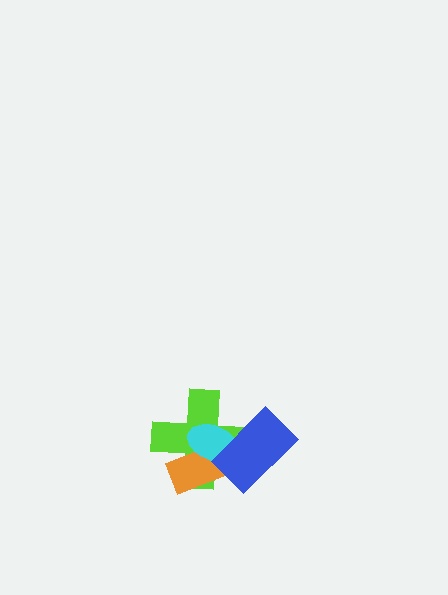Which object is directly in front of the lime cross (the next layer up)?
The orange rectangle is directly in front of the lime cross.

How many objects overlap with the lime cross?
3 objects overlap with the lime cross.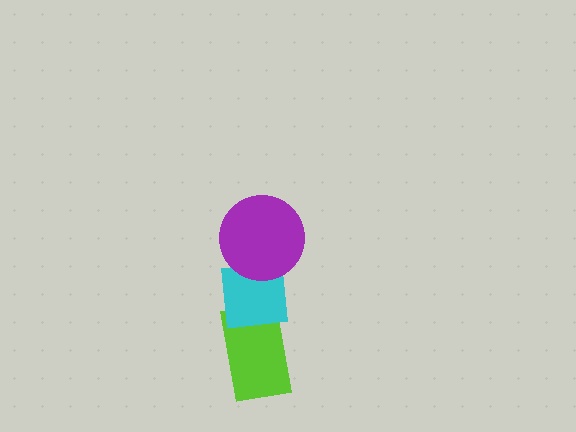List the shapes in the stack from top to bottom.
From top to bottom: the purple circle, the cyan square, the lime rectangle.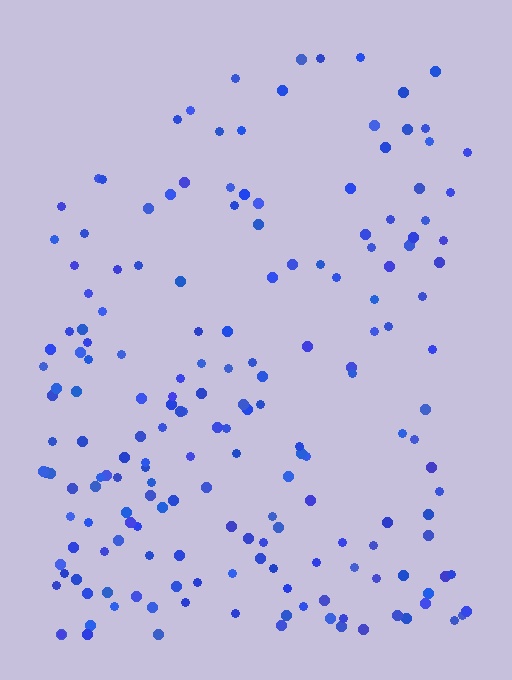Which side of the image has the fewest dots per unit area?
The top.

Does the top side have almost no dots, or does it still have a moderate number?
Still a moderate number, just noticeably fewer than the bottom.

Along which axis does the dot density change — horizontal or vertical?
Vertical.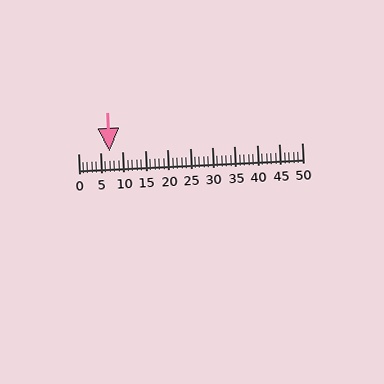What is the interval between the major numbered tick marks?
The major tick marks are spaced 5 units apart.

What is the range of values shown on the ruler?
The ruler shows values from 0 to 50.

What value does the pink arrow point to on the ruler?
The pink arrow points to approximately 7.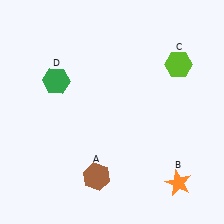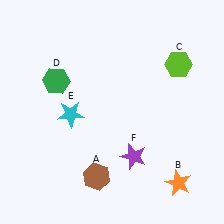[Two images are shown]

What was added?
A cyan star (E), a purple star (F) were added in Image 2.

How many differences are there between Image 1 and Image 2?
There are 2 differences between the two images.